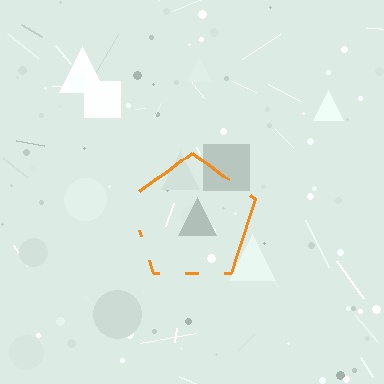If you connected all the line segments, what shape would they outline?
They would outline a pentagon.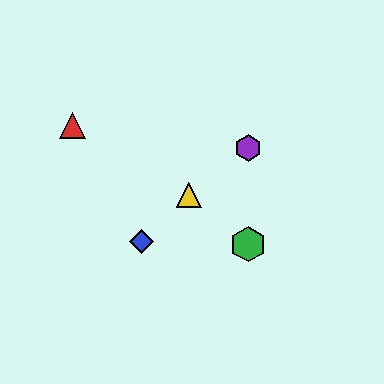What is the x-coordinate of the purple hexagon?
The purple hexagon is at x≈248.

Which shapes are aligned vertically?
The green hexagon, the purple hexagon are aligned vertically.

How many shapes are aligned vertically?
2 shapes (the green hexagon, the purple hexagon) are aligned vertically.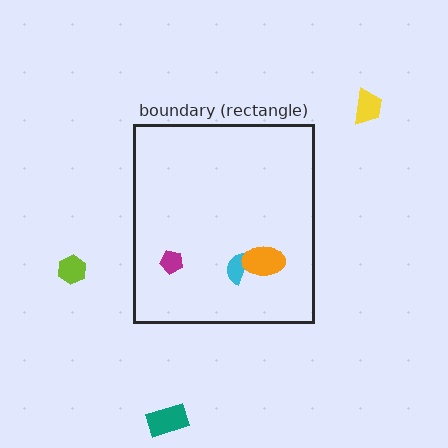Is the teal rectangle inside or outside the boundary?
Outside.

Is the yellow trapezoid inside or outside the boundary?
Outside.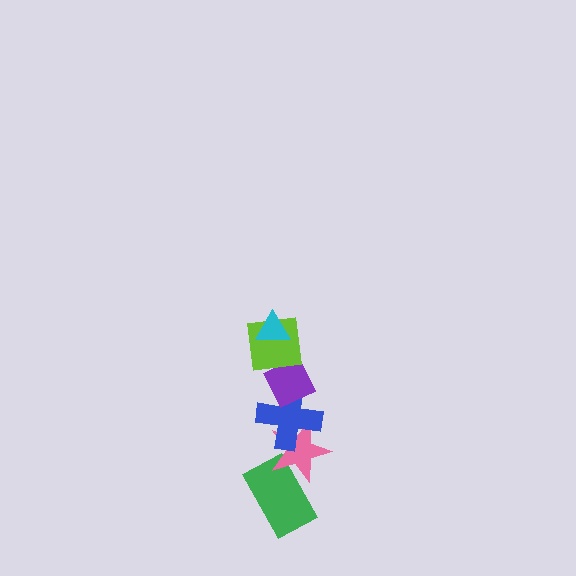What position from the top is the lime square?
The lime square is 2nd from the top.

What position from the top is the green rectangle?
The green rectangle is 6th from the top.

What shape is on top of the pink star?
The blue cross is on top of the pink star.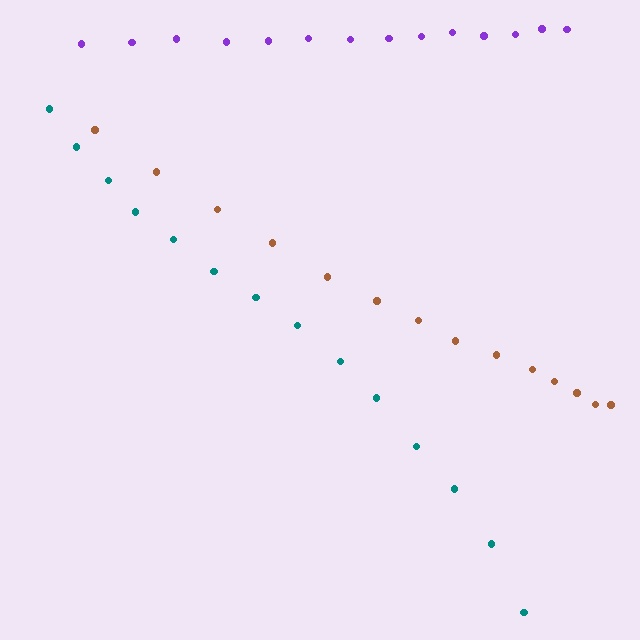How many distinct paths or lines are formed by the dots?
There are 3 distinct paths.